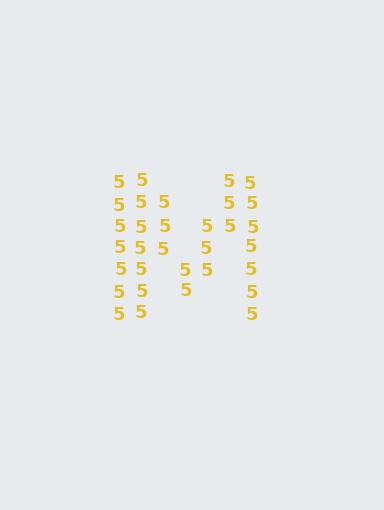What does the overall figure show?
The overall figure shows the letter M.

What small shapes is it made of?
It is made of small digit 5's.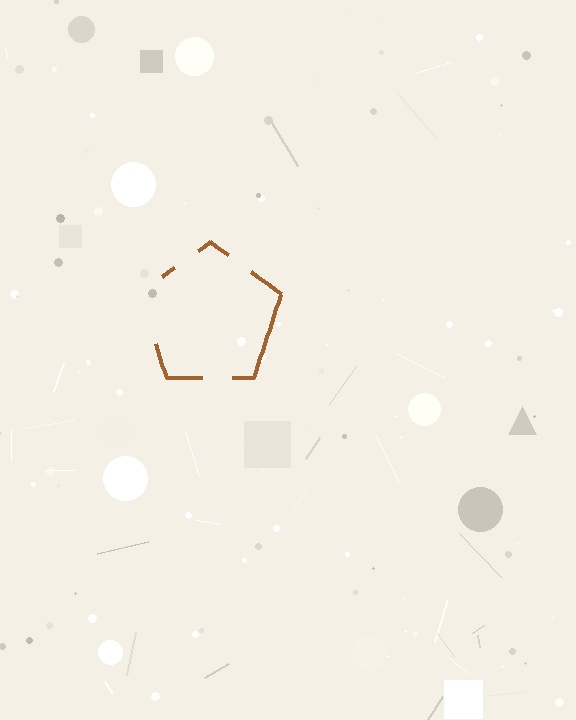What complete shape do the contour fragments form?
The contour fragments form a pentagon.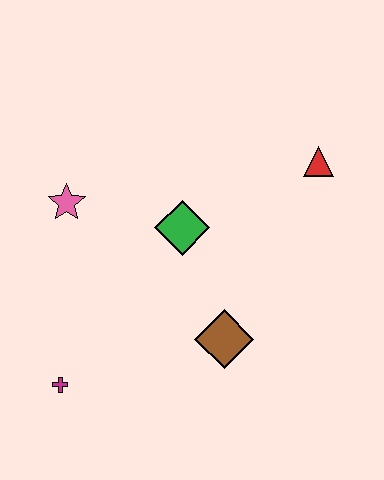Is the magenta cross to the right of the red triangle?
No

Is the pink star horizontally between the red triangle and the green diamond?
No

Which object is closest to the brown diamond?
The green diamond is closest to the brown diamond.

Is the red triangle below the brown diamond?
No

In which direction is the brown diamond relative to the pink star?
The brown diamond is to the right of the pink star.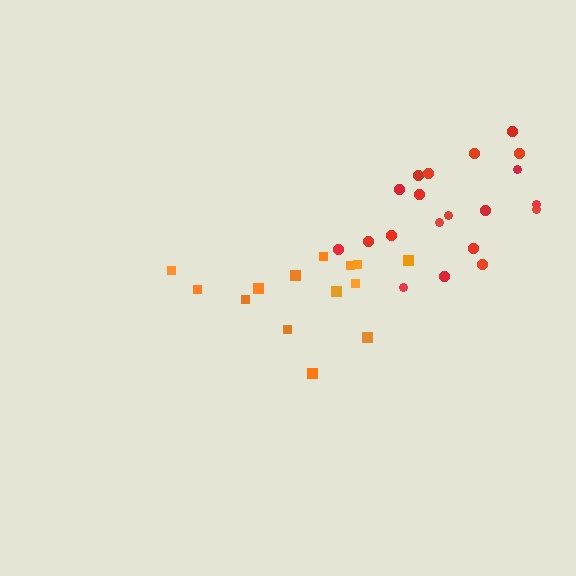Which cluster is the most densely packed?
Red.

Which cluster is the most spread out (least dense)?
Orange.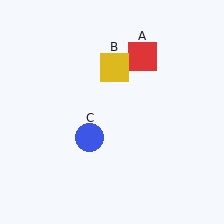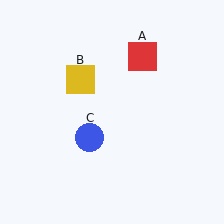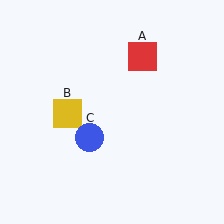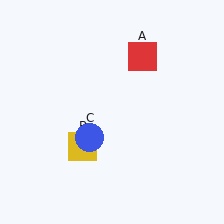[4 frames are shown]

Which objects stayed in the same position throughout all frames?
Red square (object A) and blue circle (object C) remained stationary.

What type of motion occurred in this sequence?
The yellow square (object B) rotated counterclockwise around the center of the scene.